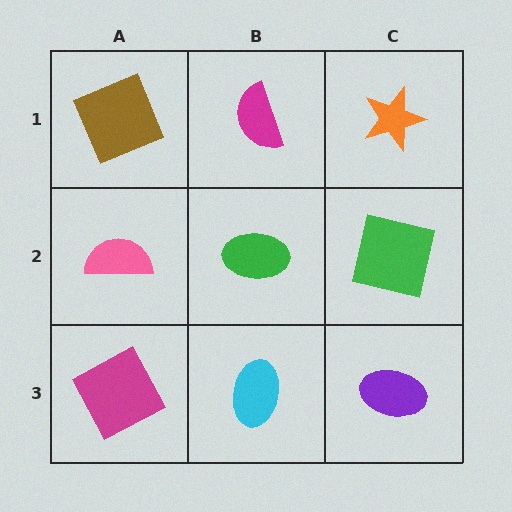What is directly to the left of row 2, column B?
A pink semicircle.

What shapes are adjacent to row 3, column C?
A green square (row 2, column C), a cyan ellipse (row 3, column B).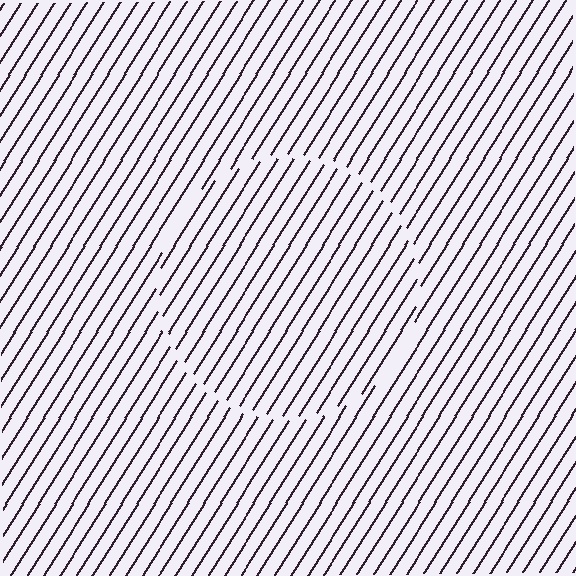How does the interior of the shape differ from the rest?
The interior of the shape contains the same grating, shifted by half a period — the contour is defined by the phase discontinuity where line-ends from the inner and outer gratings abut.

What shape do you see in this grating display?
An illusory circle. The interior of the shape contains the same grating, shifted by half a period — the contour is defined by the phase discontinuity where line-ends from the inner and outer gratings abut.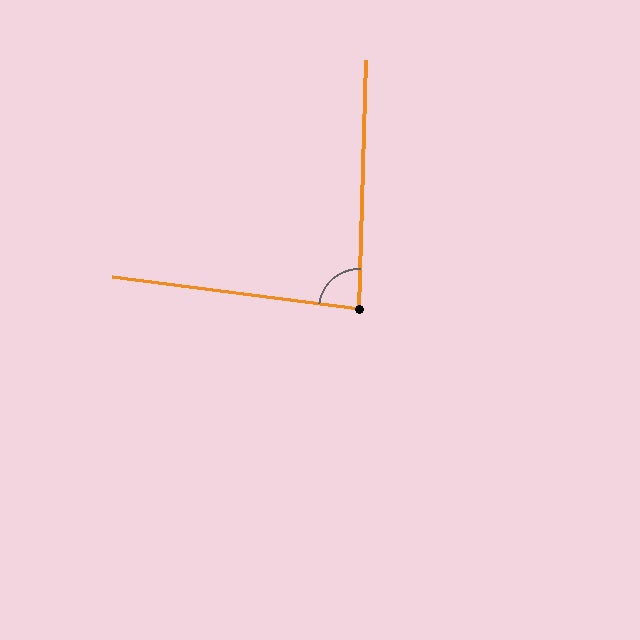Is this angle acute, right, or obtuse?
It is acute.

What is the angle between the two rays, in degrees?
Approximately 84 degrees.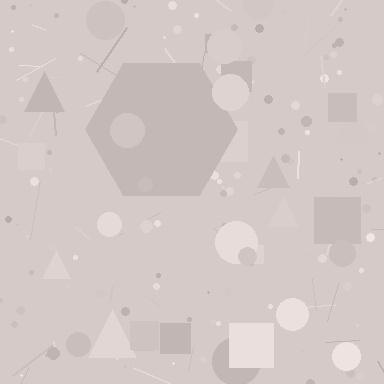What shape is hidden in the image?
A hexagon is hidden in the image.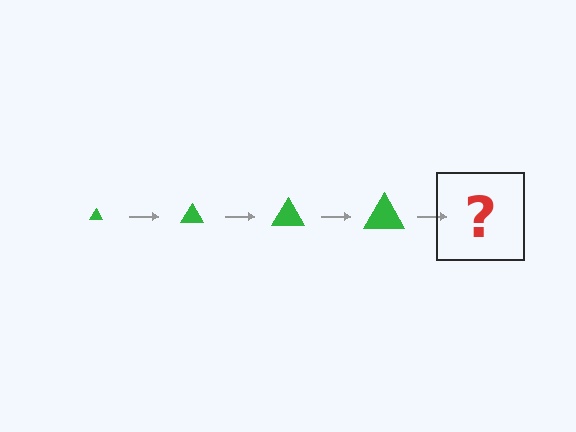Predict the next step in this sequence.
The next step is a green triangle, larger than the previous one.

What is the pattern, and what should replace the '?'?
The pattern is that the triangle gets progressively larger each step. The '?' should be a green triangle, larger than the previous one.